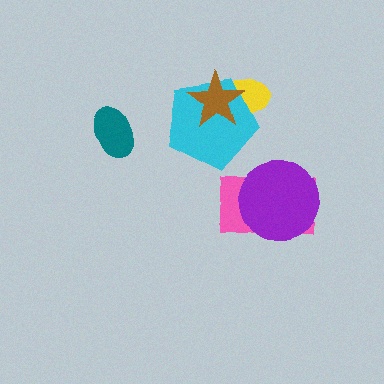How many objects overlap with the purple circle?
1 object overlaps with the purple circle.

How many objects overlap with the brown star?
2 objects overlap with the brown star.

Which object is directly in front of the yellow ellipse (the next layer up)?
The cyan pentagon is directly in front of the yellow ellipse.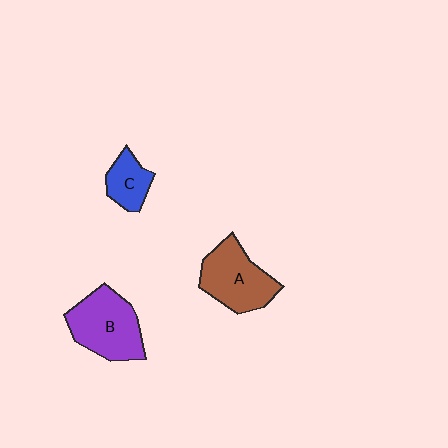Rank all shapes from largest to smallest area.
From largest to smallest: B (purple), A (brown), C (blue).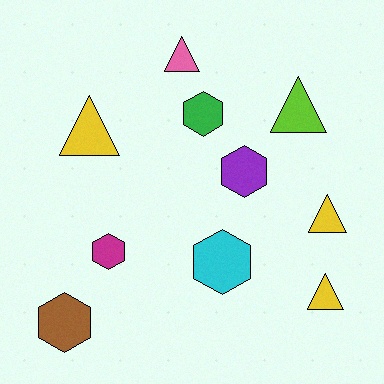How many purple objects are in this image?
There is 1 purple object.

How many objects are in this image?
There are 10 objects.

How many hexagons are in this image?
There are 5 hexagons.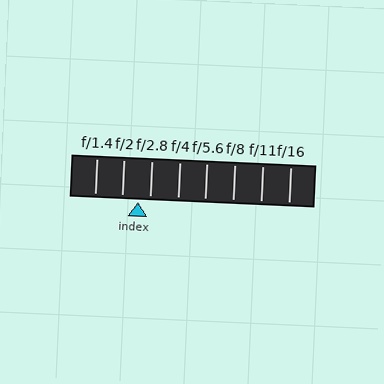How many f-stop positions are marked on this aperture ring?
There are 8 f-stop positions marked.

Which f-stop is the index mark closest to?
The index mark is closest to f/2.8.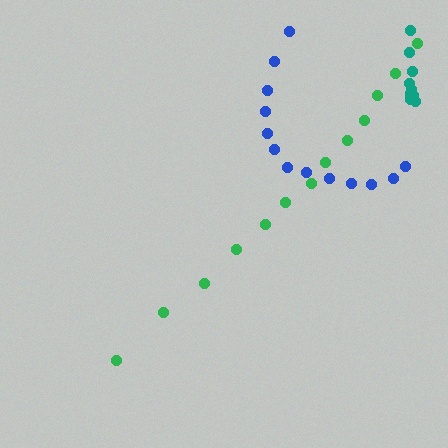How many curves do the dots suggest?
There are 3 distinct paths.